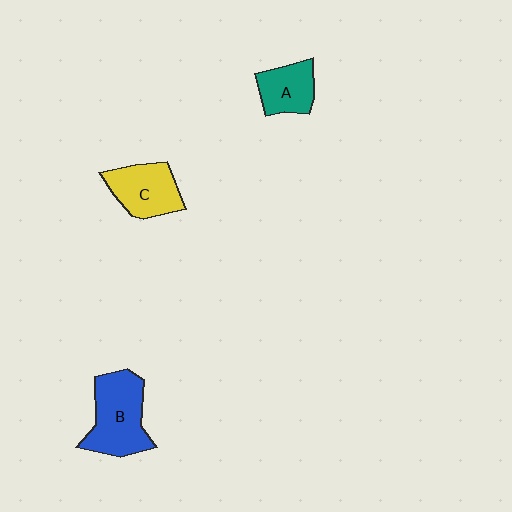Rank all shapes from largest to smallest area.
From largest to smallest: B (blue), C (yellow), A (teal).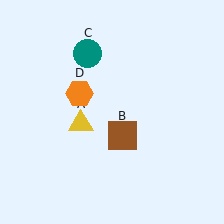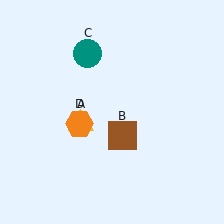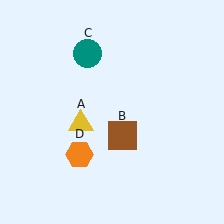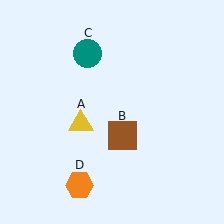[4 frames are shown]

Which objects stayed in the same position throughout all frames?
Yellow triangle (object A) and brown square (object B) and teal circle (object C) remained stationary.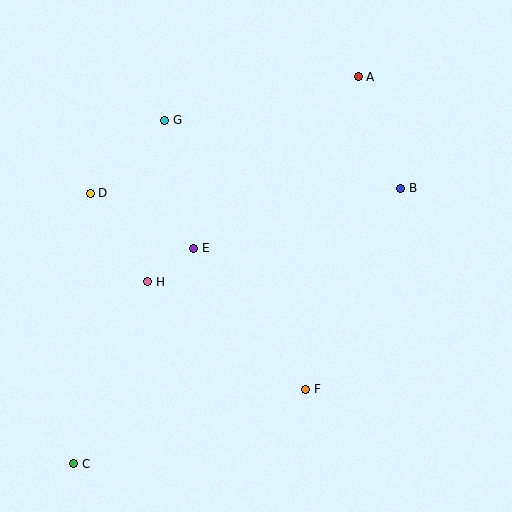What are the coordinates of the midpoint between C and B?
The midpoint between C and B is at (237, 326).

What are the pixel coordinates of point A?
Point A is at (358, 77).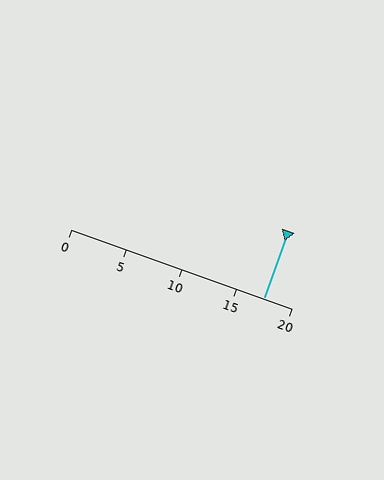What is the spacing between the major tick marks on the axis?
The major ticks are spaced 5 apart.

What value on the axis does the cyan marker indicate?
The marker indicates approximately 17.5.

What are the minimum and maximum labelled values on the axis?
The axis runs from 0 to 20.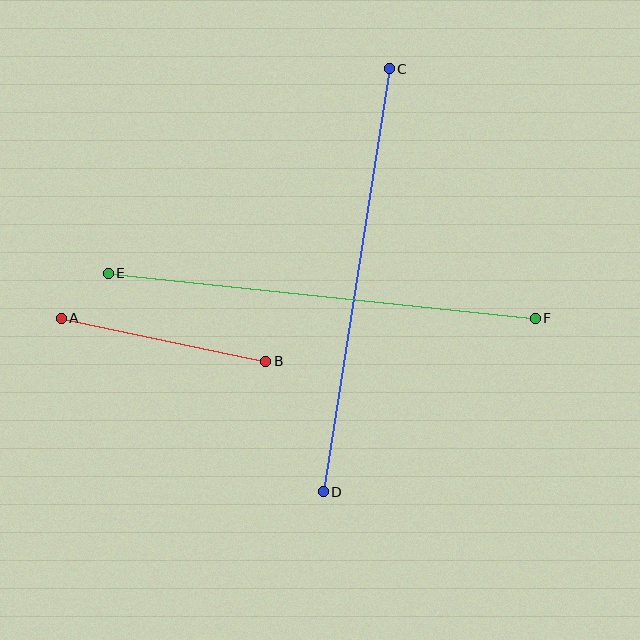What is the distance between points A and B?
The distance is approximately 209 pixels.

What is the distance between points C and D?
The distance is approximately 428 pixels.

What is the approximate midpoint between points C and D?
The midpoint is at approximately (356, 280) pixels.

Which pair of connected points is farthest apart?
Points E and F are farthest apart.